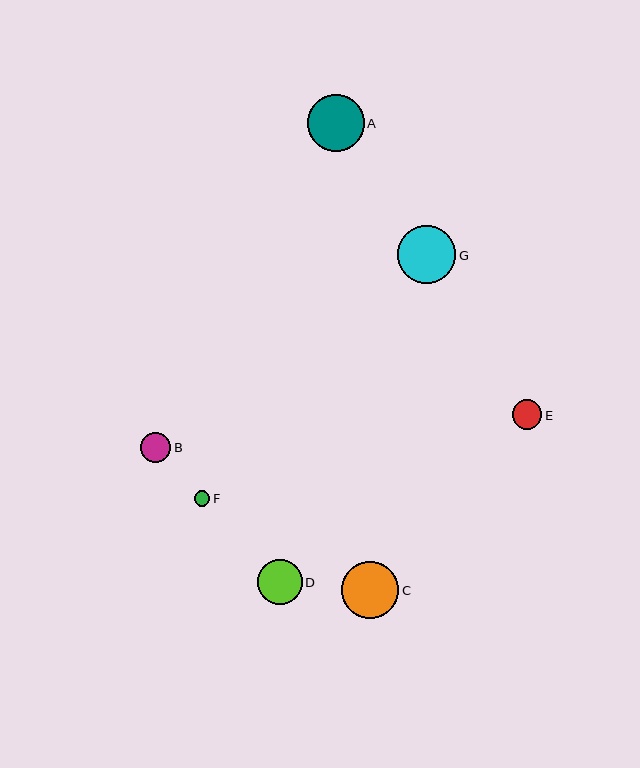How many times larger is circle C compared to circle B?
Circle C is approximately 1.9 times the size of circle B.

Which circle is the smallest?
Circle F is the smallest with a size of approximately 16 pixels.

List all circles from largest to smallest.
From largest to smallest: G, C, A, D, B, E, F.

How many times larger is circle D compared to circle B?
Circle D is approximately 1.5 times the size of circle B.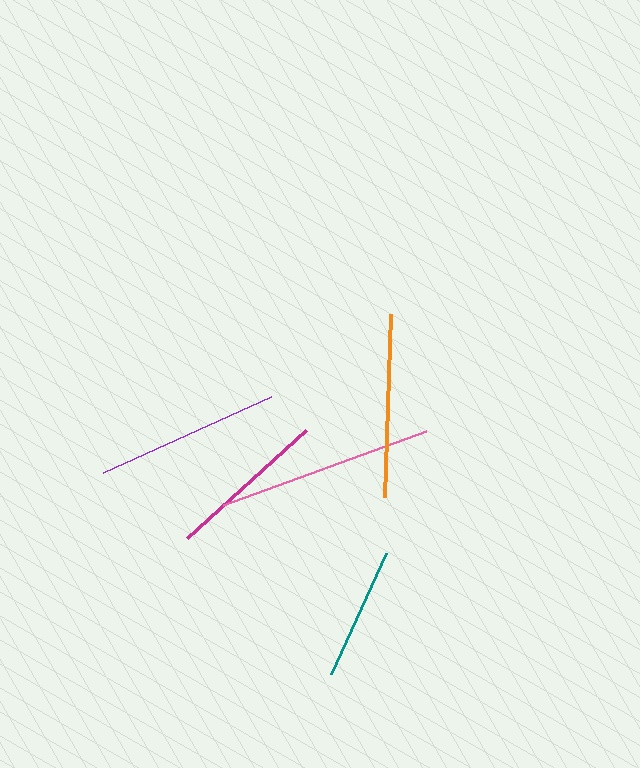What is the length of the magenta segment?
The magenta segment is approximately 161 pixels long.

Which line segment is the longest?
The pink line is the longest at approximately 216 pixels.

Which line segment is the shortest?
The teal line is the shortest at approximately 132 pixels.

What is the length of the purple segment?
The purple segment is approximately 184 pixels long.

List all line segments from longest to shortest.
From longest to shortest: pink, purple, orange, magenta, teal.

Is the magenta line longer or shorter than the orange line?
The orange line is longer than the magenta line.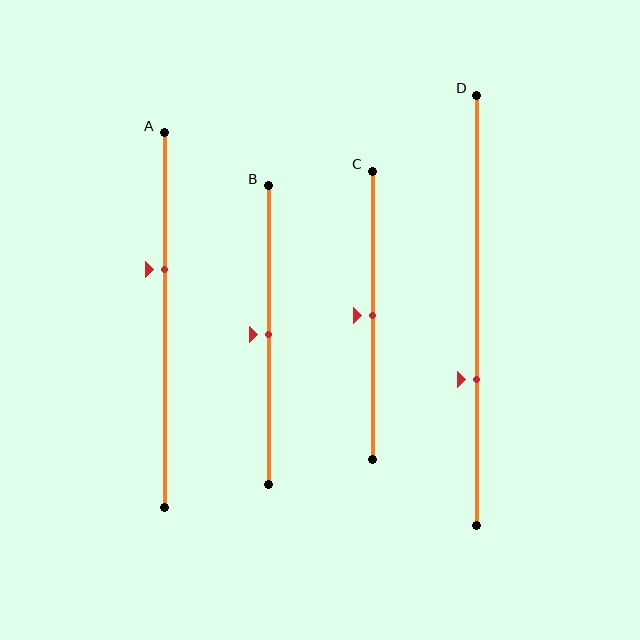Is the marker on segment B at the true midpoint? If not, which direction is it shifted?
Yes, the marker on segment B is at the true midpoint.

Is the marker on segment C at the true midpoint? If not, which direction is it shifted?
Yes, the marker on segment C is at the true midpoint.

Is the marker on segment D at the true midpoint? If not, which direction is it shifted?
No, the marker on segment D is shifted downward by about 16% of the segment length.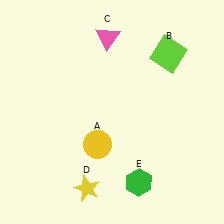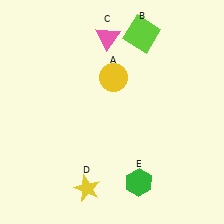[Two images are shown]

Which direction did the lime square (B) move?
The lime square (B) moved left.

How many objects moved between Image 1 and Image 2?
2 objects moved between the two images.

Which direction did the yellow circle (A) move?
The yellow circle (A) moved up.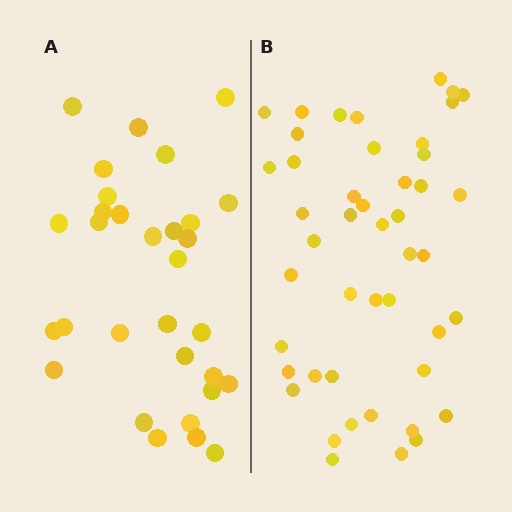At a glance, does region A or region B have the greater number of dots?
Region B (the right region) has more dots.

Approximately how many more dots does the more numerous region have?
Region B has approximately 15 more dots than region A.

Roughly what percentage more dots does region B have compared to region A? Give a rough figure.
About 50% more.